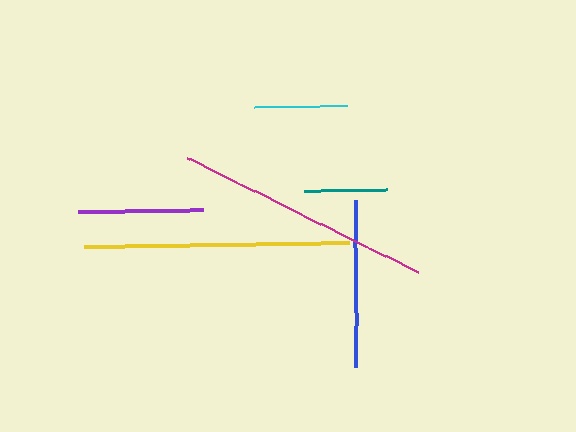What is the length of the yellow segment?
The yellow segment is approximately 265 pixels long.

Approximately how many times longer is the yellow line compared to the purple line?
The yellow line is approximately 2.1 times the length of the purple line.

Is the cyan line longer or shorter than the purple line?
The purple line is longer than the cyan line.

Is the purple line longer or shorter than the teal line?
The purple line is longer than the teal line.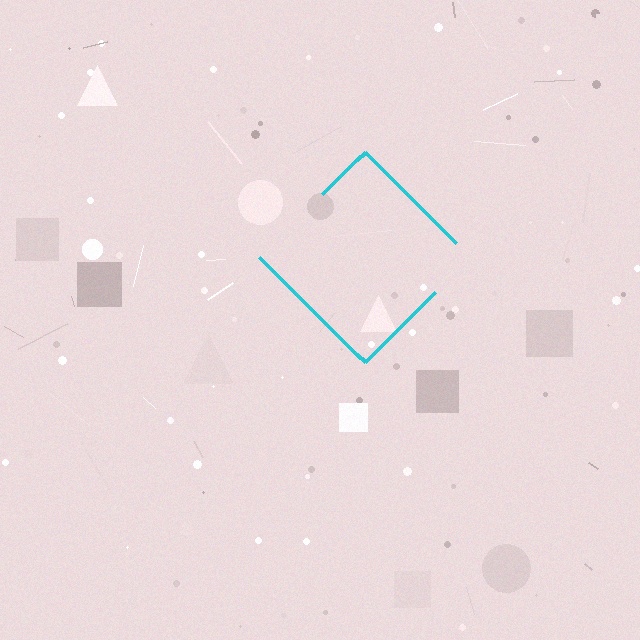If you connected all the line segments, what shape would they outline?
They would outline a diamond.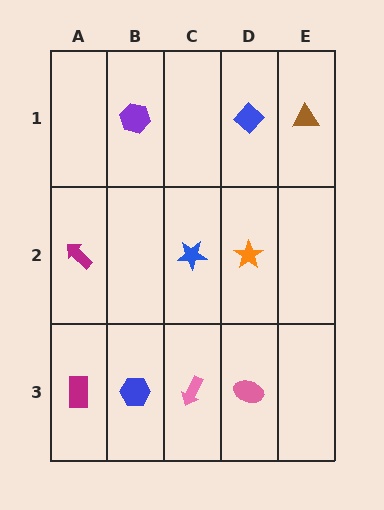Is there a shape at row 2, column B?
No, that cell is empty.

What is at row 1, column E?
A brown triangle.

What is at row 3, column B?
A blue hexagon.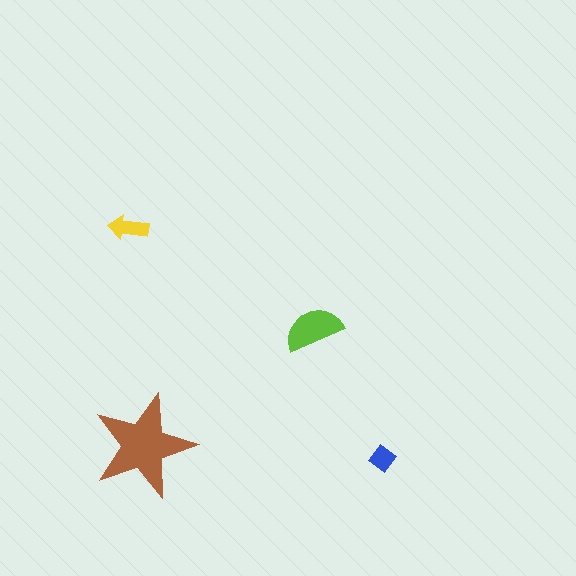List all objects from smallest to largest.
The blue diamond, the yellow arrow, the lime semicircle, the brown star.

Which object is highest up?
The yellow arrow is topmost.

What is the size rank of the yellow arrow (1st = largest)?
3rd.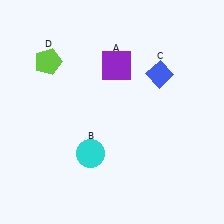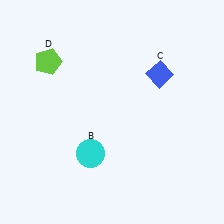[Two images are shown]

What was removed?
The purple square (A) was removed in Image 2.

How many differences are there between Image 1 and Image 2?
There is 1 difference between the two images.